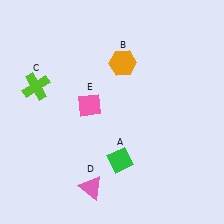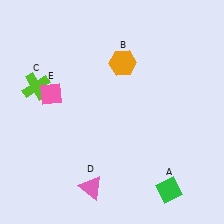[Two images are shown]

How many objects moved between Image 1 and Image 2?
2 objects moved between the two images.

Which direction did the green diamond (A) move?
The green diamond (A) moved right.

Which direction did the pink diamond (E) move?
The pink diamond (E) moved left.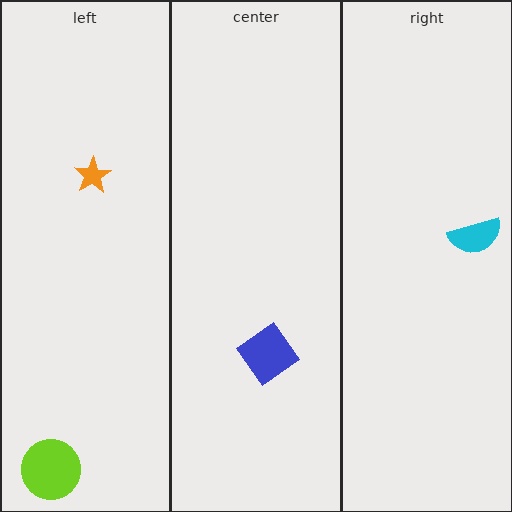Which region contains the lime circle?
The left region.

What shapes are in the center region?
The blue diamond.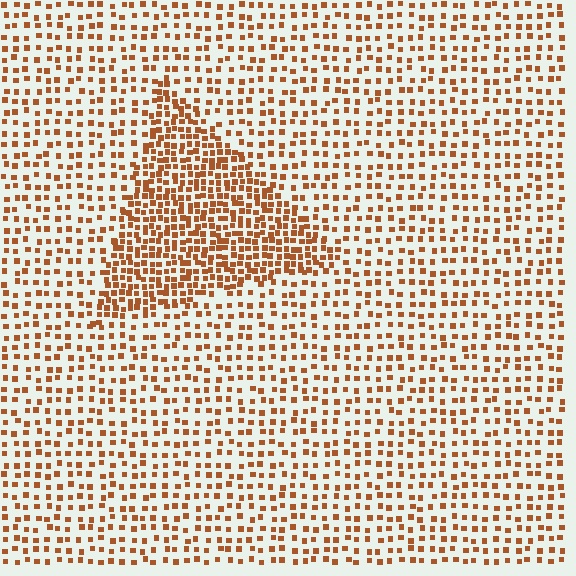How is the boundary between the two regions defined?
The boundary is defined by a change in element density (approximately 2.1x ratio). All elements are the same color, size, and shape.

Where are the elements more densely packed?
The elements are more densely packed inside the triangle boundary.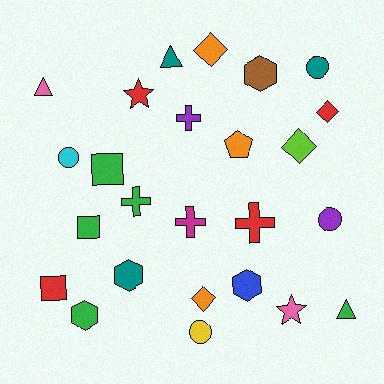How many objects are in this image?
There are 25 objects.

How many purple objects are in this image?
There are 2 purple objects.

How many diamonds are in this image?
There are 4 diamonds.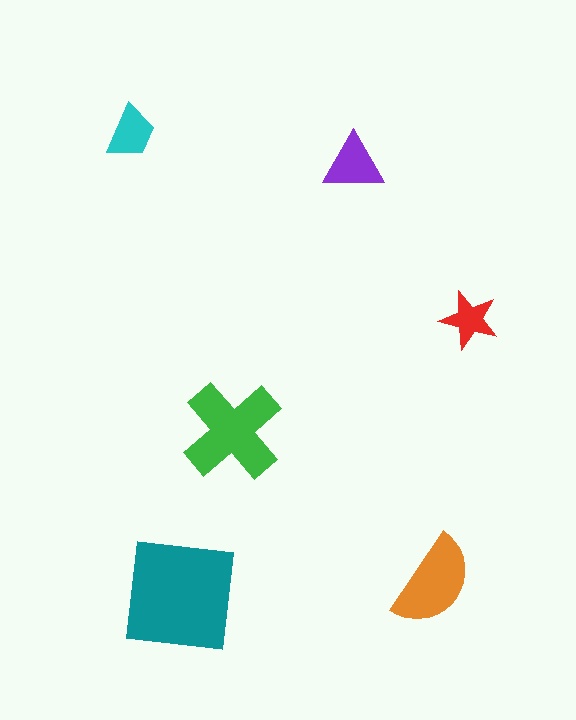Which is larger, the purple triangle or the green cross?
The green cross.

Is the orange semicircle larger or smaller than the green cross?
Smaller.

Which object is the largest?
The teal square.